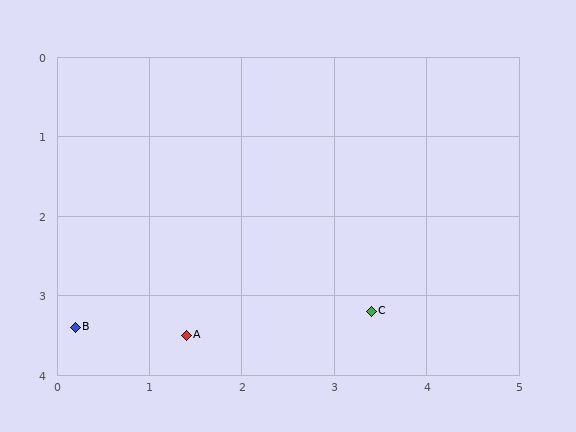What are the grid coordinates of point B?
Point B is at approximately (0.2, 3.4).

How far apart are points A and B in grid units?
Points A and B are about 1.2 grid units apart.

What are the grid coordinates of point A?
Point A is at approximately (1.4, 3.5).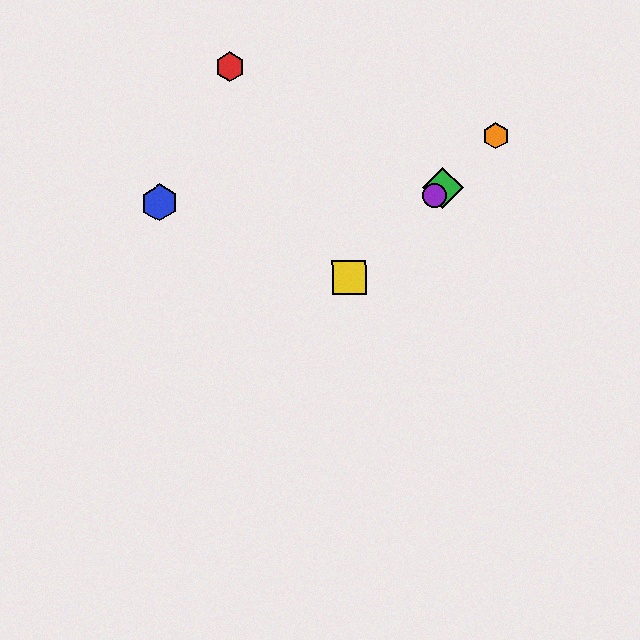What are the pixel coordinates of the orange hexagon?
The orange hexagon is at (496, 136).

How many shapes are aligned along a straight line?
4 shapes (the green diamond, the yellow square, the purple circle, the orange hexagon) are aligned along a straight line.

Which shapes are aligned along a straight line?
The green diamond, the yellow square, the purple circle, the orange hexagon are aligned along a straight line.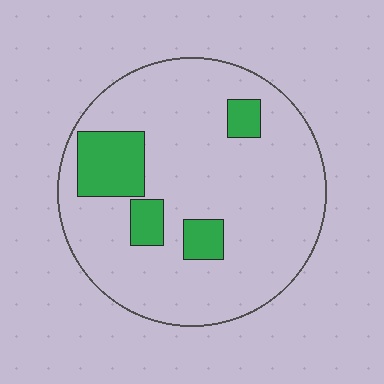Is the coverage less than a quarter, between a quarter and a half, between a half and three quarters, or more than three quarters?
Less than a quarter.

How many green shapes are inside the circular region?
4.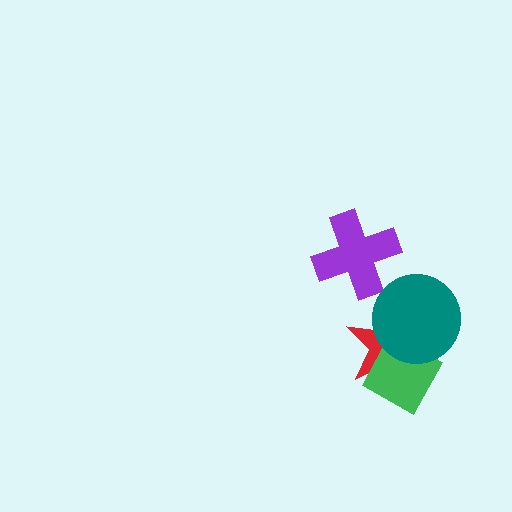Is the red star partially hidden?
Yes, it is partially covered by another shape.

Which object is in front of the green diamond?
The teal circle is in front of the green diamond.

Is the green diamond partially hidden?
Yes, it is partially covered by another shape.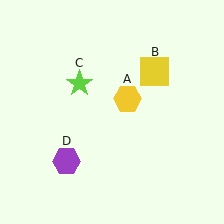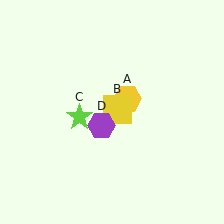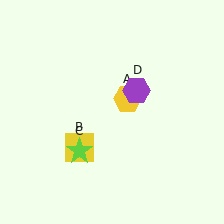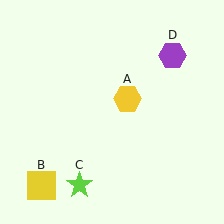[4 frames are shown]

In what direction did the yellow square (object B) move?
The yellow square (object B) moved down and to the left.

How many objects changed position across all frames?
3 objects changed position: yellow square (object B), lime star (object C), purple hexagon (object D).